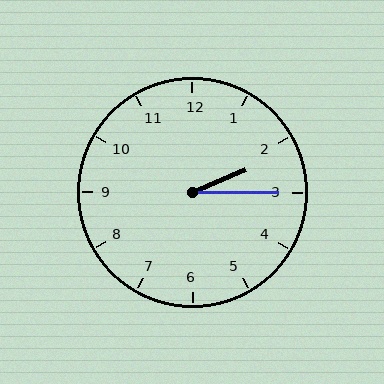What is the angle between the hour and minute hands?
Approximately 22 degrees.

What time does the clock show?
2:15.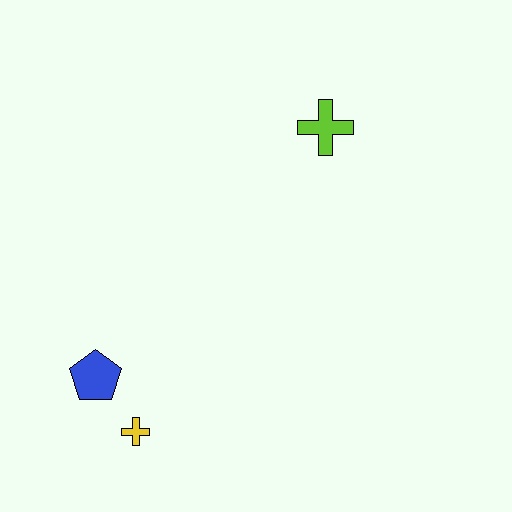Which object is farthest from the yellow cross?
The lime cross is farthest from the yellow cross.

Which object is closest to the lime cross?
The blue pentagon is closest to the lime cross.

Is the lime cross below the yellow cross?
No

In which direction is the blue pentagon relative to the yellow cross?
The blue pentagon is above the yellow cross.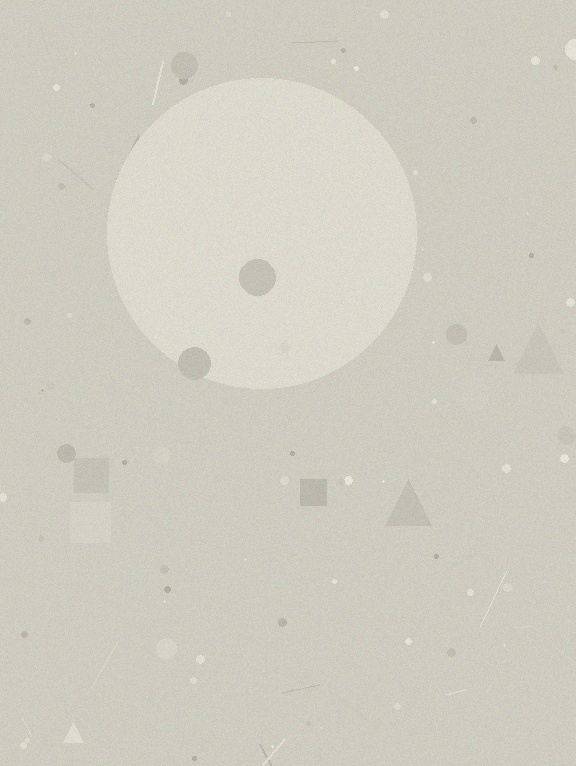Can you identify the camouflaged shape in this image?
The camouflaged shape is a circle.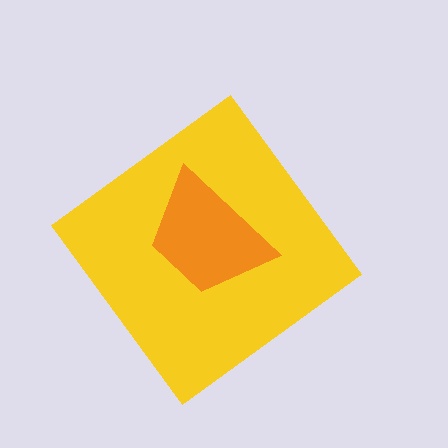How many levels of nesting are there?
2.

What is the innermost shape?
The orange trapezoid.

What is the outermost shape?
The yellow diamond.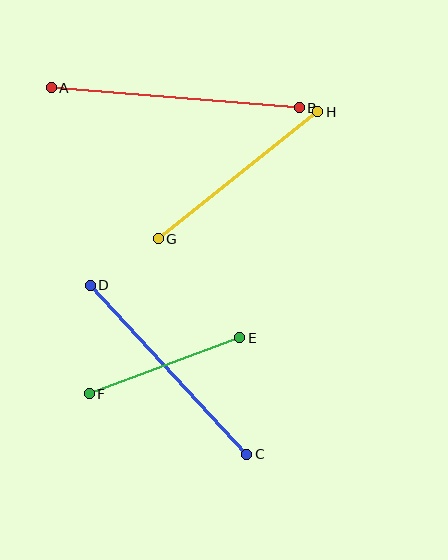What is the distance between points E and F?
The distance is approximately 161 pixels.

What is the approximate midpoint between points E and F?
The midpoint is at approximately (164, 366) pixels.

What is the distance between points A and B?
The distance is approximately 249 pixels.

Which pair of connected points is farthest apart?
Points A and B are farthest apart.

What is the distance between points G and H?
The distance is approximately 204 pixels.